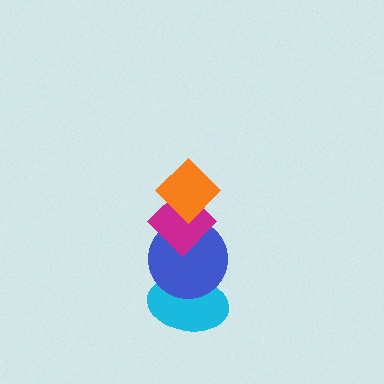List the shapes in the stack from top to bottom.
From top to bottom: the orange diamond, the magenta diamond, the blue circle, the cyan ellipse.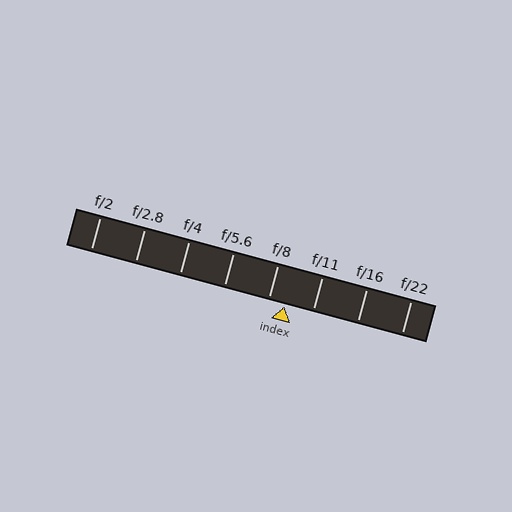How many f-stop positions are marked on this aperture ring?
There are 8 f-stop positions marked.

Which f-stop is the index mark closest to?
The index mark is closest to f/8.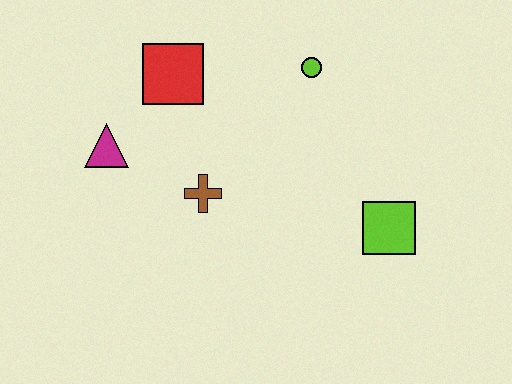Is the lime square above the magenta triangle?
No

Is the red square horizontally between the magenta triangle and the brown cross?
Yes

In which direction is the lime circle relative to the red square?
The lime circle is to the right of the red square.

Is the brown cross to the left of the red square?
No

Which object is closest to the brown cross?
The magenta triangle is closest to the brown cross.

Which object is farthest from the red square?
The lime square is farthest from the red square.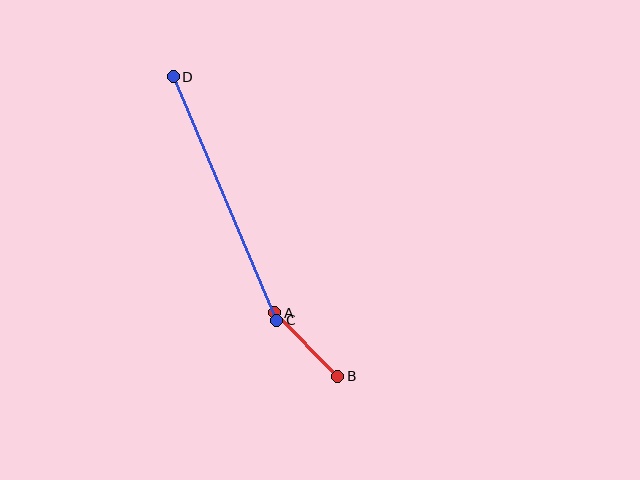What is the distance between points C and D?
The distance is approximately 264 pixels.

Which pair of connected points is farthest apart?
Points C and D are farthest apart.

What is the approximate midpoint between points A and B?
The midpoint is at approximately (306, 344) pixels.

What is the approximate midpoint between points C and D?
The midpoint is at approximately (225, 199) pixels.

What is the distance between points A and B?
The distance is approximately 89 pixels.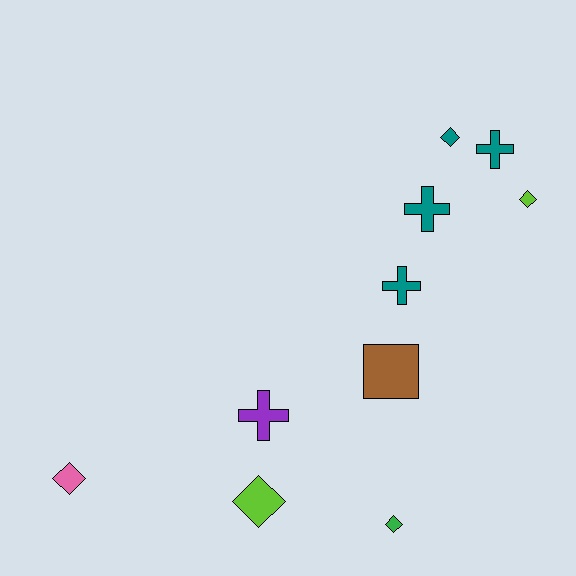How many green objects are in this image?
There is 1 green object.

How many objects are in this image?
There are 10 objects.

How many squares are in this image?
There is 1 square.